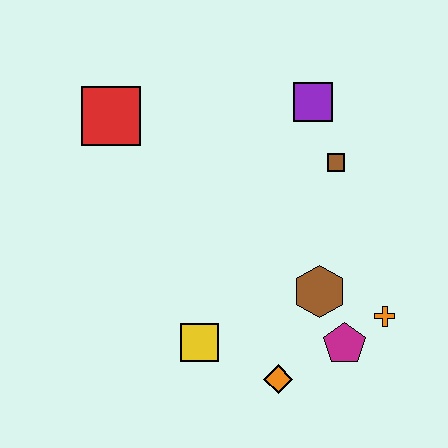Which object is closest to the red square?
The purple square is closest to the red square.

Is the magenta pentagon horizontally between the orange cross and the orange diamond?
Yes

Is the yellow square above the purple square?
No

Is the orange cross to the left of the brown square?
No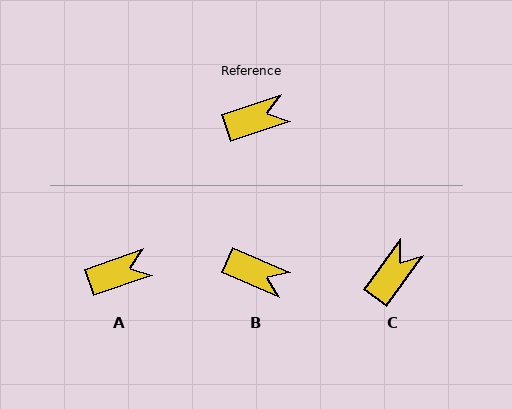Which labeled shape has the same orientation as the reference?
A.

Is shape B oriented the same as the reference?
No, it is off by about 43 degrees.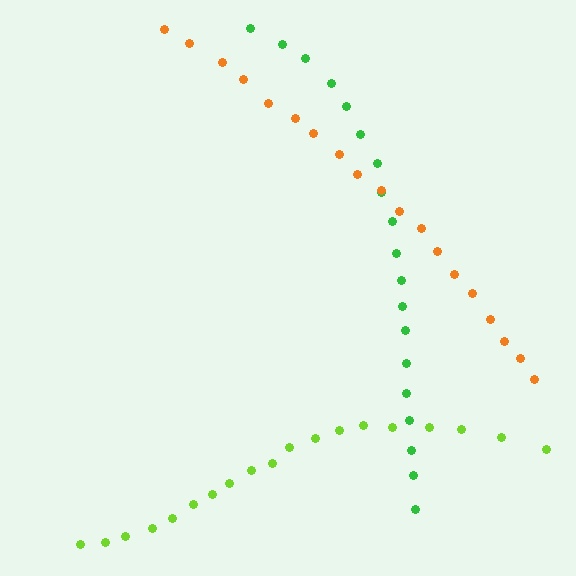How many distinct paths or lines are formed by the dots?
There are 3 distinct paths.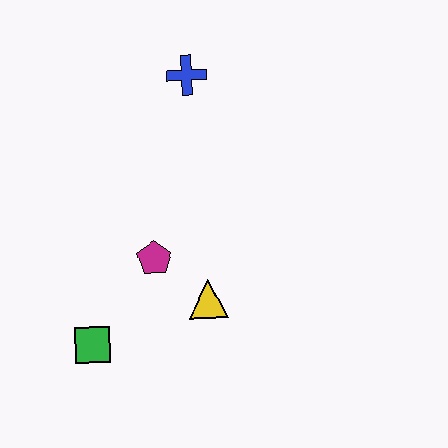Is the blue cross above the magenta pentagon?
Yes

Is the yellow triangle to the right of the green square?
Yes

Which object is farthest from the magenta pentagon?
The blue cross is farthest from the magenta pentagon.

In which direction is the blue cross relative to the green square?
The blue cross is above the green square.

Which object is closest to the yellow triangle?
The magenta pentagon is closest to the yellow triangle.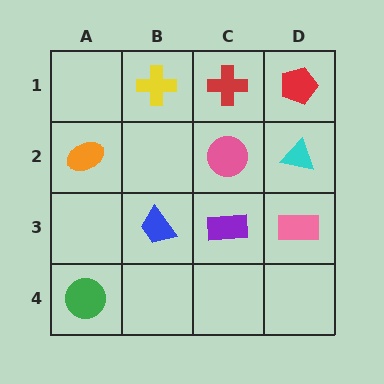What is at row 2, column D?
A cyan triangle.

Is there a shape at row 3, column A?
No, that cell is empty.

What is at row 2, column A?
An orange ellipse.